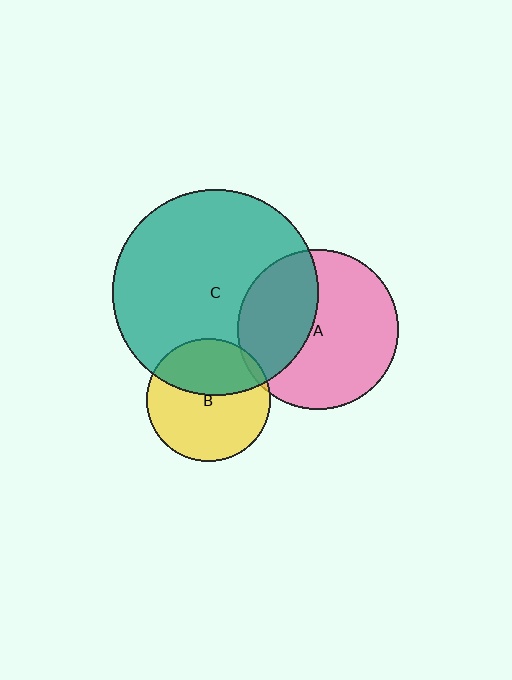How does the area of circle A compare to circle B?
Approximately 1.7 times.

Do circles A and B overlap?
Yes.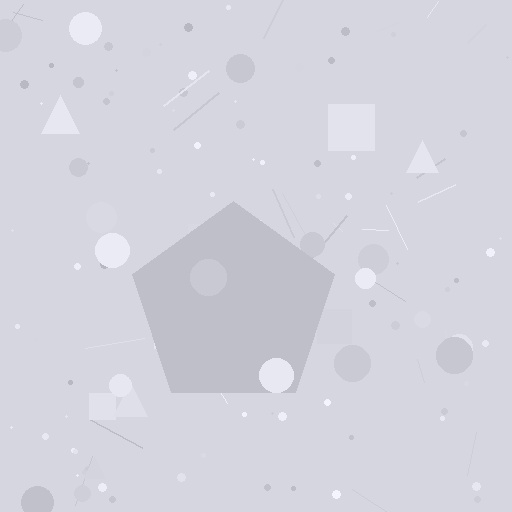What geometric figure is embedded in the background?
A pentagon is embedded in the background.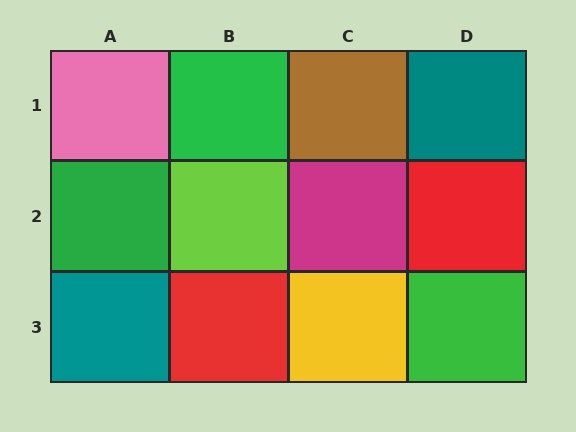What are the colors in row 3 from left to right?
Teal, red, yellow, green.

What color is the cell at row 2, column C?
Magenta.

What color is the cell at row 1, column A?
Pink.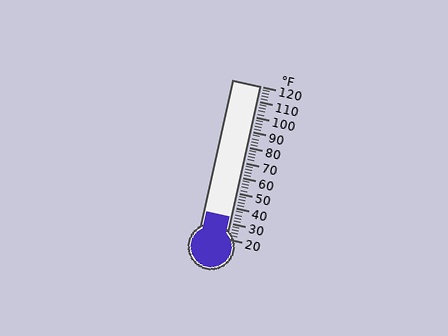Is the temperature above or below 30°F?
The temperature is above 30°F.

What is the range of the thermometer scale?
The thermometer scale ranges from 20°F to 120°F.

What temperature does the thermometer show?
The thermometer shows approximately 34°F.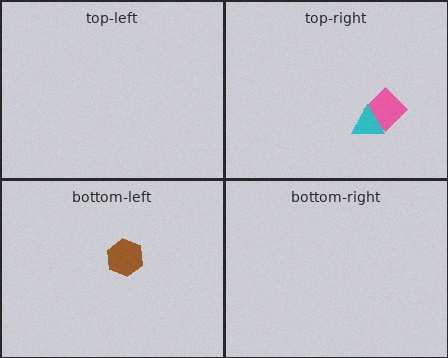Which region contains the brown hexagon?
The bottom-left region.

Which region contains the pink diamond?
The top-right region.